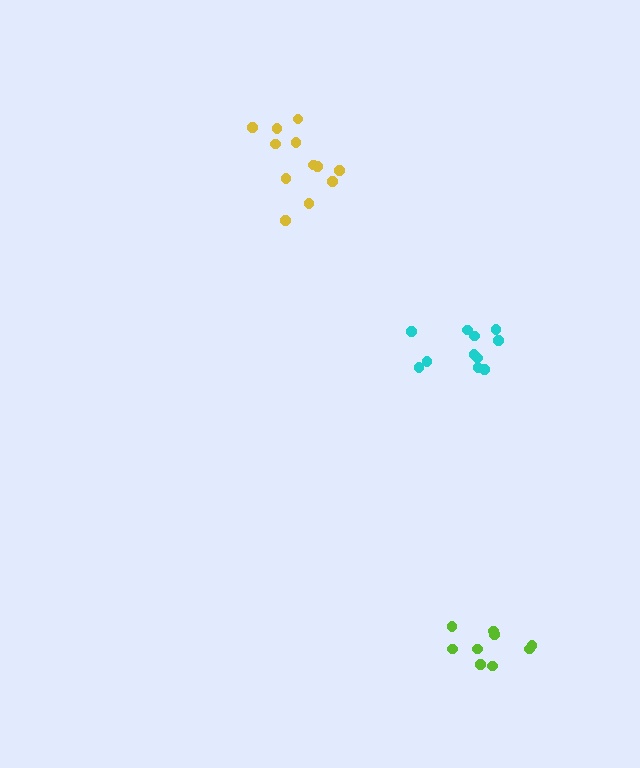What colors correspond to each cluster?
The clusters are colored: cyan, lime, yellow.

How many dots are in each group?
Group 1: 11 dots, Group 2: 9 dots, Group 3: 12 dots (32 total).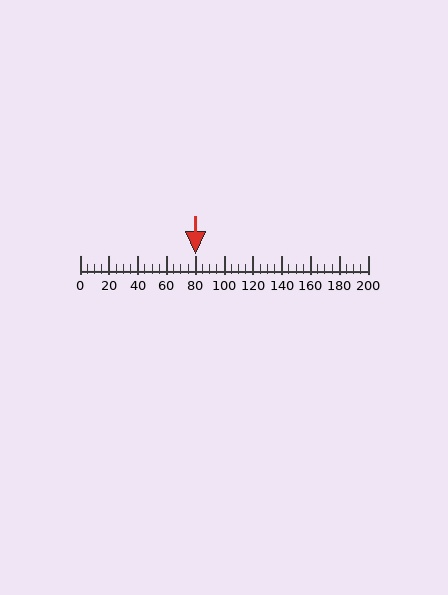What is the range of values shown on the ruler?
The ruler shows values from 0 to 200.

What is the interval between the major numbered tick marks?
The major tick marks are spaced 20 units apart.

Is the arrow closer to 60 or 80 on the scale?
The arrow is closer to 80.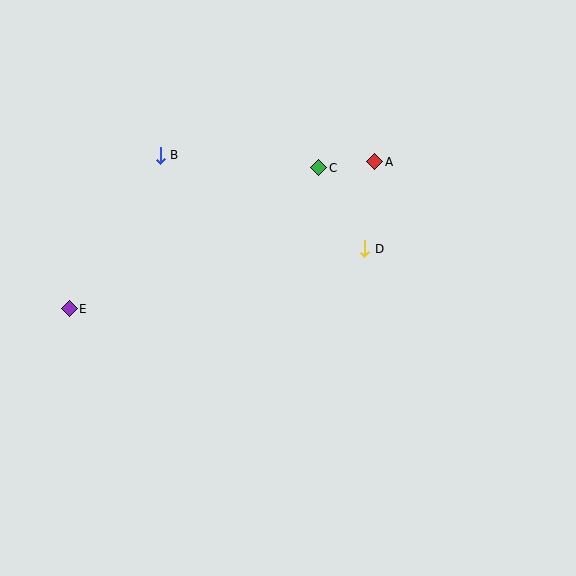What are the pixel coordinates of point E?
Point E is at (69, 309).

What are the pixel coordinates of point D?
Point D is at (365, 249).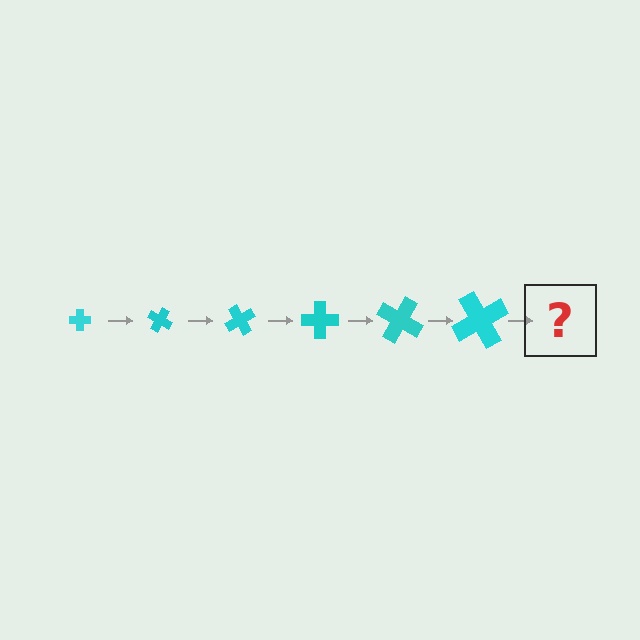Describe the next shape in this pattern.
It should be a cross, larger than the previous one and rotated 180 degrees from the start.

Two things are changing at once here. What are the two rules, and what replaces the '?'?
The two rules are that the cross grows larger each step and it rotates 30 degrees each step. The '?' should be a cross, larger than the previous one and rotated 180 degrees from the start.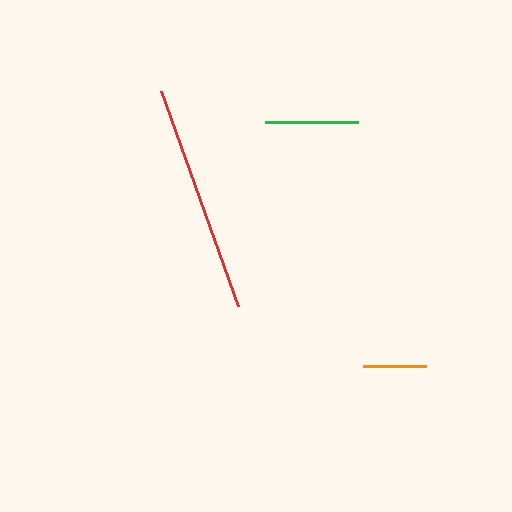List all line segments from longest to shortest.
From longest to shortest: red, green, orange.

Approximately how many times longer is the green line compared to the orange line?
The green line is approximately 1.5 times the length of the orange line.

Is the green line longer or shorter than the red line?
The red line is longer than the green line.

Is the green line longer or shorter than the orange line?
The green line is longer than the orange line.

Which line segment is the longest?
The red line is the longest at approximately 228 pixels.